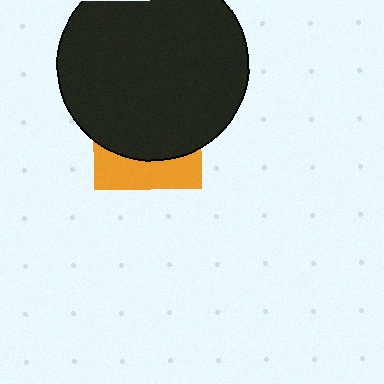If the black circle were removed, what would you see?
You would see the complete orange square.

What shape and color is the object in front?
The object in front is a black circle.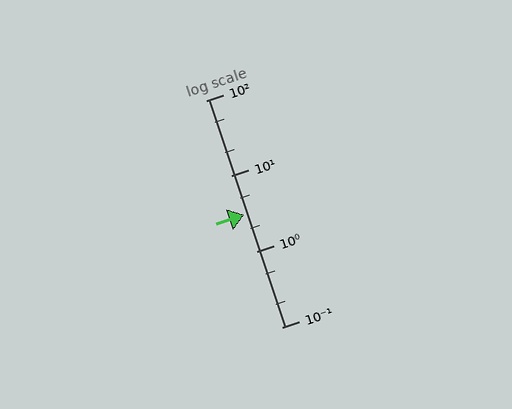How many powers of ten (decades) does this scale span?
The scale spans 3 decades, from 0.1 to 100.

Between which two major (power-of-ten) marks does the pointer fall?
The pointer is between 1 and 10.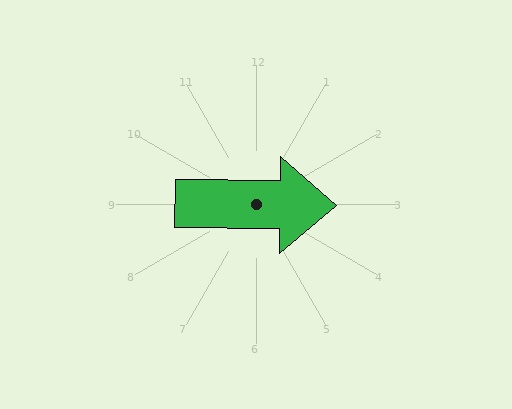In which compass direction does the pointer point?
East.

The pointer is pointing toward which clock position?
Roughly 3 o'clock.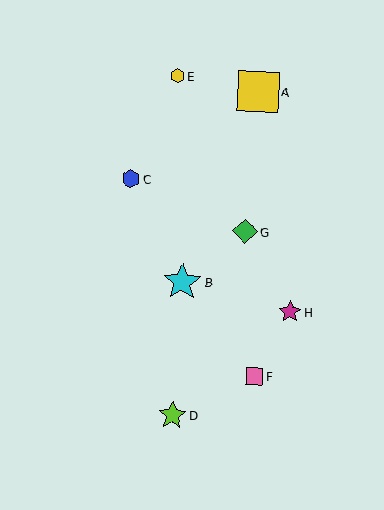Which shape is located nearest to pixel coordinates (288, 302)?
The magenta star (labeled H) at (290, 312) is nearest to that location.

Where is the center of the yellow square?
The center of the yellow square is at (258, 92).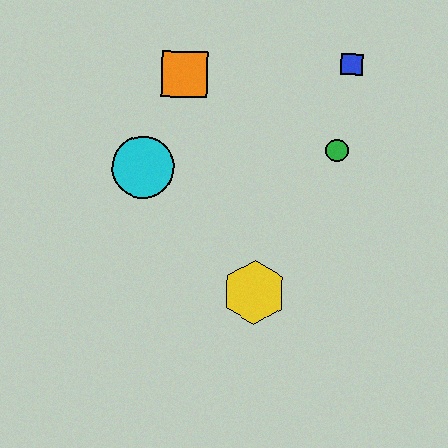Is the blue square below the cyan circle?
No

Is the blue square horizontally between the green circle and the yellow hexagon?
No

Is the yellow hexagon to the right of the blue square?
No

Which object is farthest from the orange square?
The yellow hexagon is farthest from the orange square.